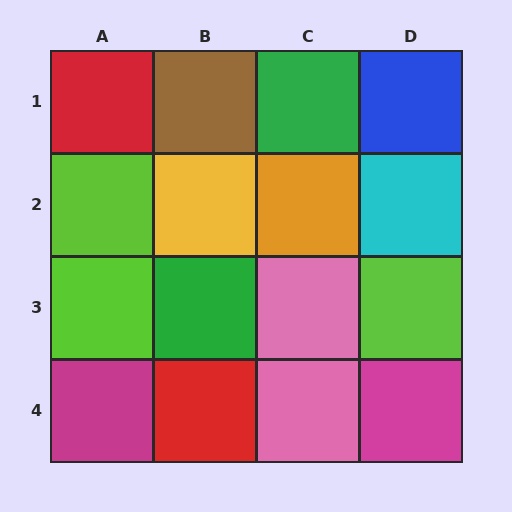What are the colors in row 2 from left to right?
Lime, yellow, orange, cyan.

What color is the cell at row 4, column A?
Magenta.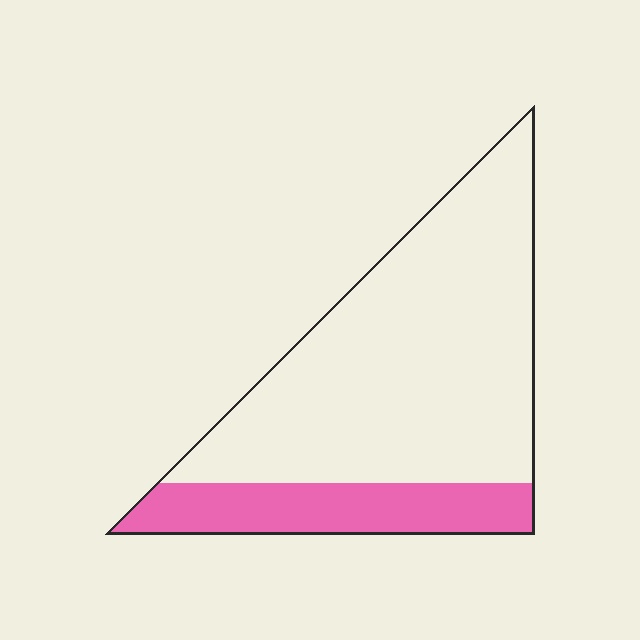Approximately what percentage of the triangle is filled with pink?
Approximately 25%.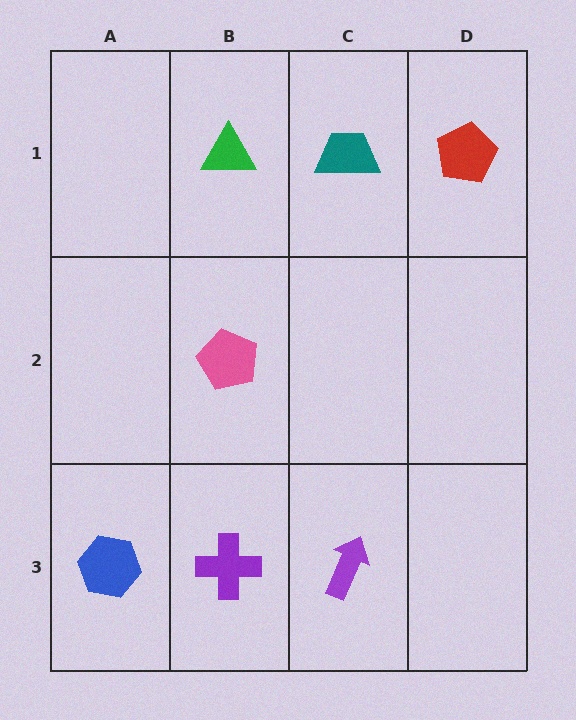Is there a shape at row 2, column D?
No, that cell is empty.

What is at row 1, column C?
A teal trapezoid.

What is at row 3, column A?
A blue hexagon.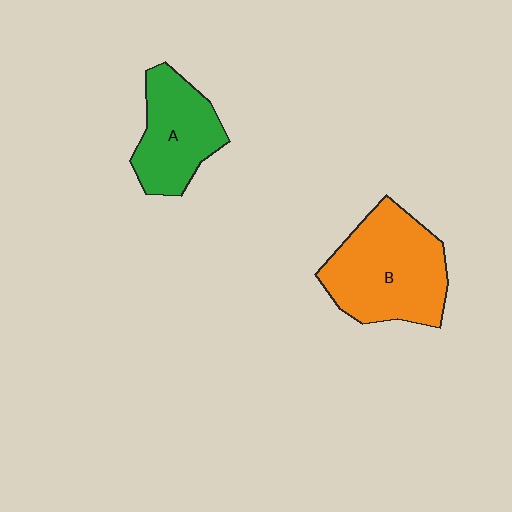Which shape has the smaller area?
Shape A (green).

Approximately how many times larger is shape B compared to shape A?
Approximately 1.4 times.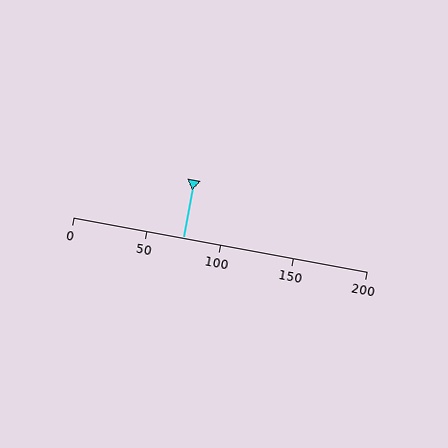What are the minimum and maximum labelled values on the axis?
The axis runs from 0 to 200.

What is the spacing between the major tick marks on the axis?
The major ticks are spaced 50 apart.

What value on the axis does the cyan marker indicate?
The marker indicates approximately 75.